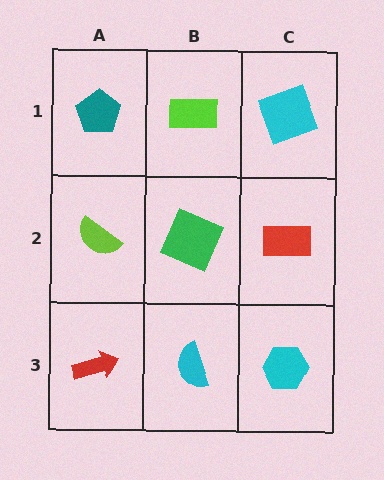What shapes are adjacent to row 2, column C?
A cyan square (row 1, column C), a cyan hexagon (row 3, column C), a green square (row 2, column B).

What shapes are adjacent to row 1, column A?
A lime semicircle (row 2, column A), a lime rectangle (row 1, column B).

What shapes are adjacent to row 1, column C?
A red rectangle (row 2, column C), a lime rectangle (row 1, column B).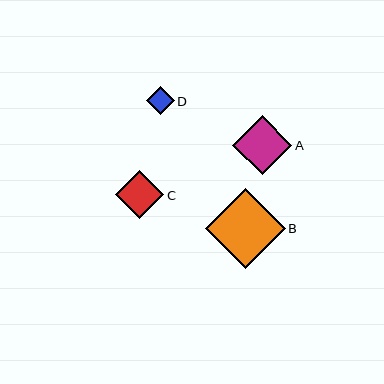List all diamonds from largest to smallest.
From largest to smallest: B, A, C, D.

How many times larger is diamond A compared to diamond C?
Diamond A is approximately 1.2 times the size of diamond C.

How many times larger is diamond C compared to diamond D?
Diamond C is approximately 1.7 times the size of diamond D.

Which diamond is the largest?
Diamond B is the largest with a size of approximately 80 pixels.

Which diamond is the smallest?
Diamond D is the smallest with a size of approximately 28 pixels.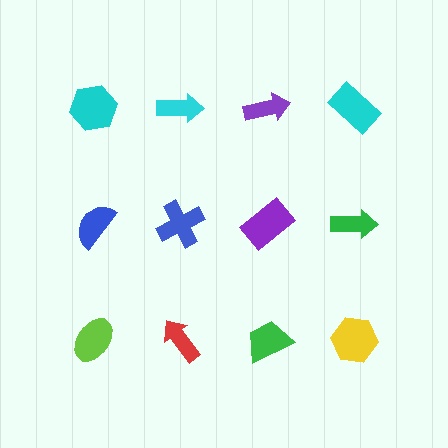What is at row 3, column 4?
A yellow hexagon.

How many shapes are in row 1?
4 shapes.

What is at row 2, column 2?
A blue cross.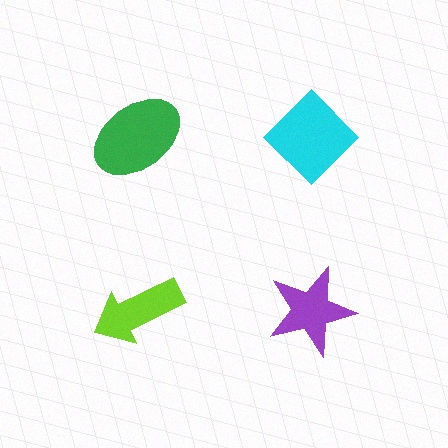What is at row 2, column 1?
A lime arrow.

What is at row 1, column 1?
A green ellipse.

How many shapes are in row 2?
2 shapes.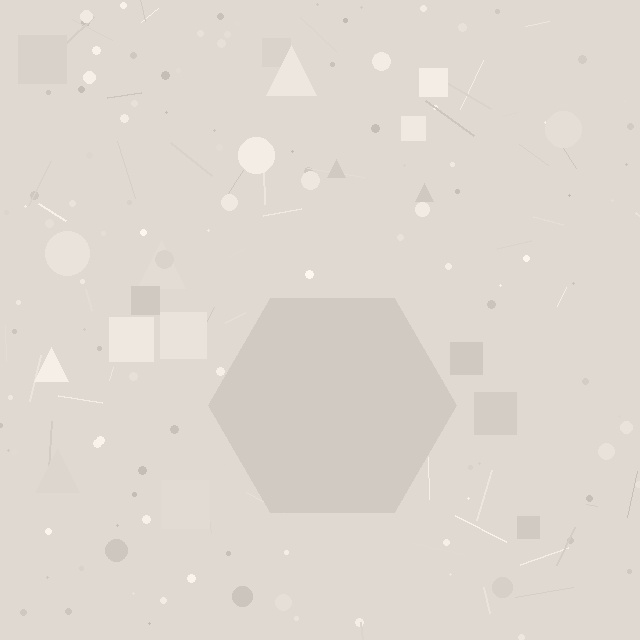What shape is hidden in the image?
A hexagon is hidden in the image.